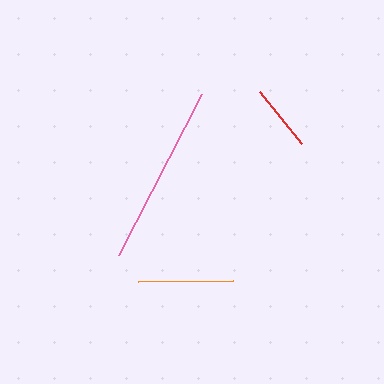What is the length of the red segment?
The red segment is approximately 67 pixels long.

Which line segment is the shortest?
The red line is the shortest at approximately 67 pixels.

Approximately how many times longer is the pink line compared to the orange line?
The pink line is approximately 1.9 times the length of the orange line.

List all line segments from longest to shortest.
From longest to shortest: pink, orange, red.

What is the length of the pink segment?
The pink segment is approximately 182 pixels long.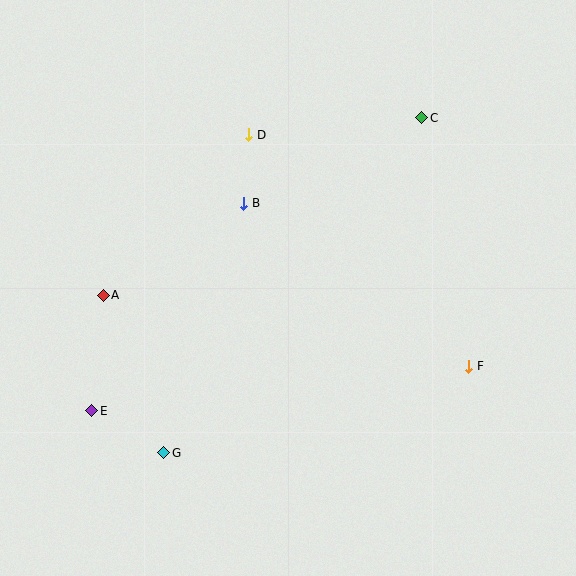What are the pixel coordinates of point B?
Point B is at (244, 203).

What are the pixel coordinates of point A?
Point A is at (103, 295).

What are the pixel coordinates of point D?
Point D is at (249, 135).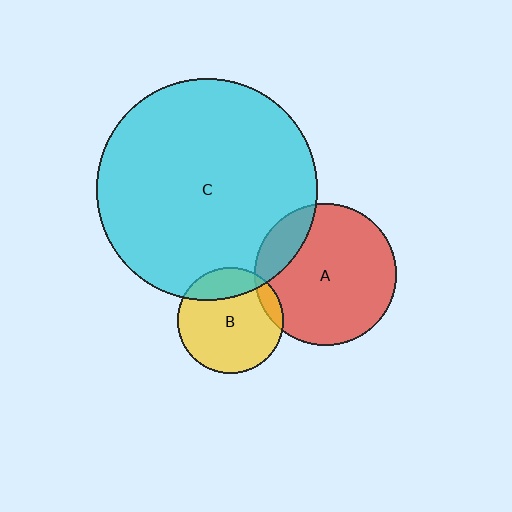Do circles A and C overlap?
Yes.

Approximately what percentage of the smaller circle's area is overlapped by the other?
Approximately 15%.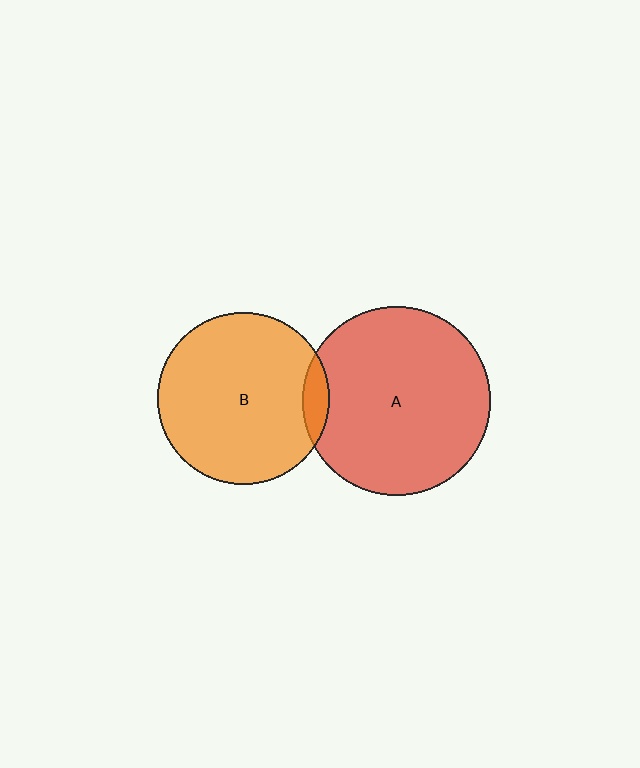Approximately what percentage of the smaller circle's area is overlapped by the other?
Approximately 10%.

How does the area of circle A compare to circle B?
Approximately 1.2 times.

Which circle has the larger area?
Circle A (red).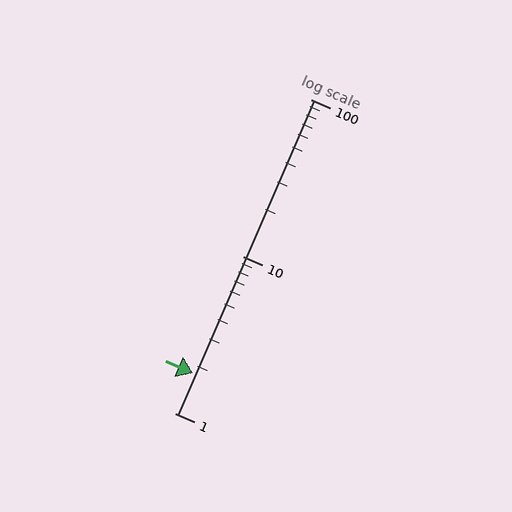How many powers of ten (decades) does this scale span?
The scale spans 2 decades, from 1 to 100.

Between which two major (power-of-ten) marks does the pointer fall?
The pointer is between 1 and 10.